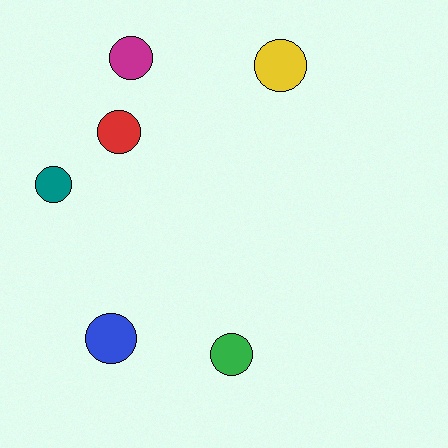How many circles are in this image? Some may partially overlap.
There are 6 circles.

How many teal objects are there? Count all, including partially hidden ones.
There is 1 teal object.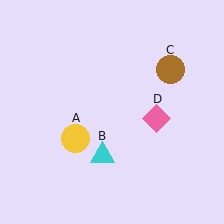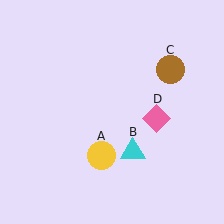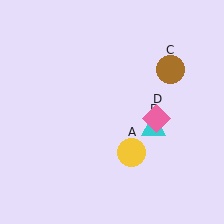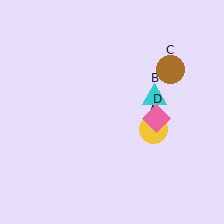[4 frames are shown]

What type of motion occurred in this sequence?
The yellow circle (object A), cyan triangle (object B) rotated counterclockwise around the center of the scene.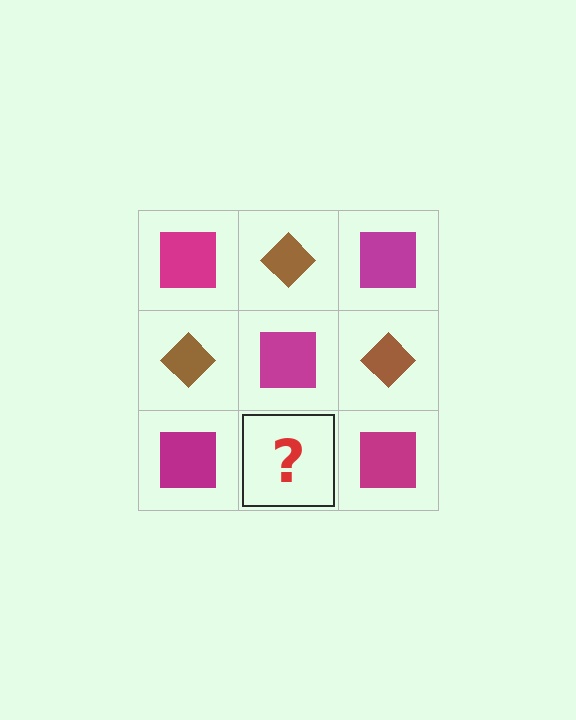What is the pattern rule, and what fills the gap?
The rule is that it alternates magenta square and brown diamond in a checkerboard pattern. The gap should be filled with a brown diamond.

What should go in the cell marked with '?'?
The missing cell should contain a brown diamond.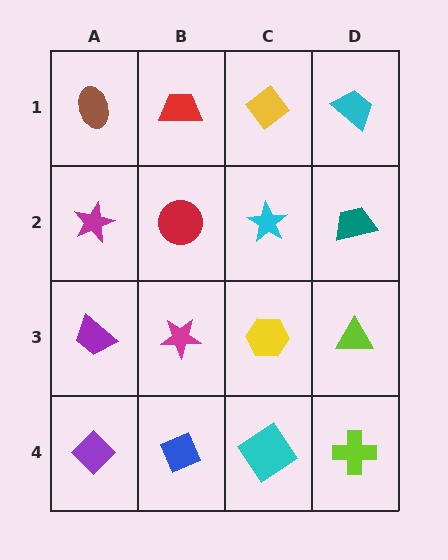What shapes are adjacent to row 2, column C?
A yellow diamond (row 1, column C), a yellow hexagon (row 3, column C), a red circle (row 2, column B), a teal trapezoid (row 2, column D).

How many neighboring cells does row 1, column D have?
2.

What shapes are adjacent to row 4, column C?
A yellow hexagon (row 3, column C), a blue diamond (row 4, column B), a lime cross (row 4, column D).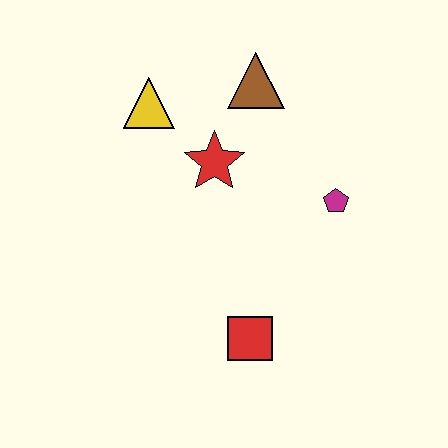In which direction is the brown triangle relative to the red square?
The brown triangle is above the red square.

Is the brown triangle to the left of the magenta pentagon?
Yes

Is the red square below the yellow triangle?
Yes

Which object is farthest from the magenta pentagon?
The yellow triangle is farthest from the magenta pentagon.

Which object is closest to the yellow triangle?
The red star is closest to the yellow triangle.